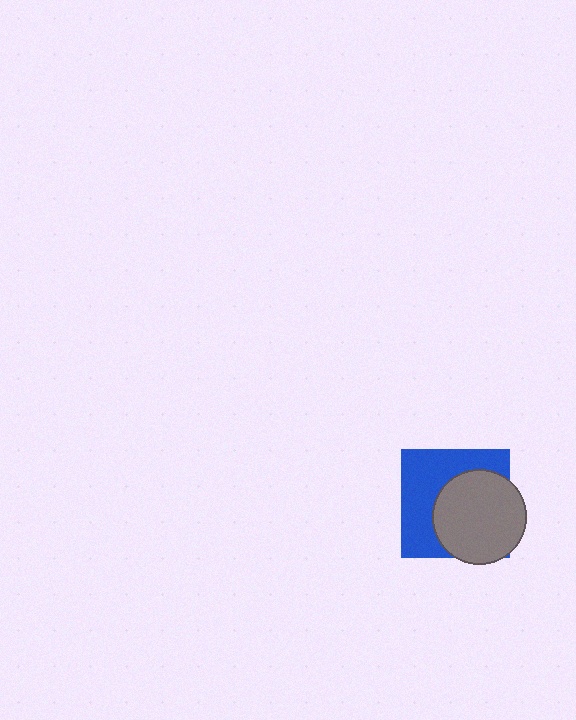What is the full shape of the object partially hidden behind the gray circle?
The partially hidden object is a blue square.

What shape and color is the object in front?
The object in front is a gray circle.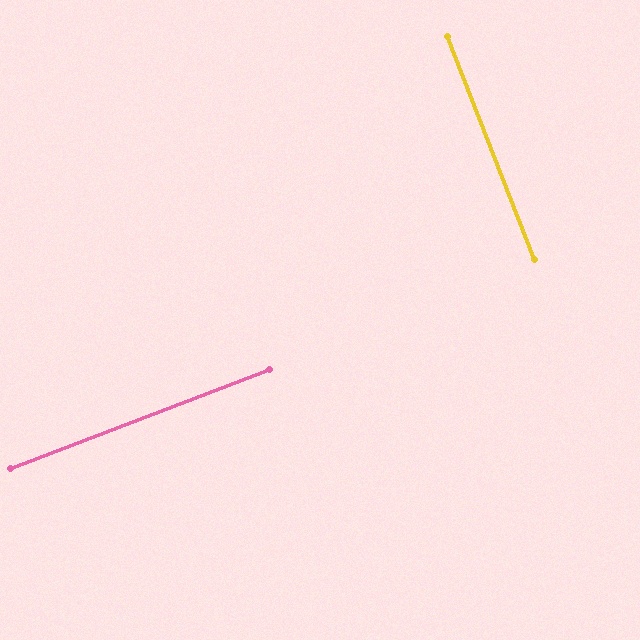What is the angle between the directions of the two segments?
Approximately 90 degrees.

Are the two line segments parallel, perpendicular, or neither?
Perpendicular — they meet at approximately 90°.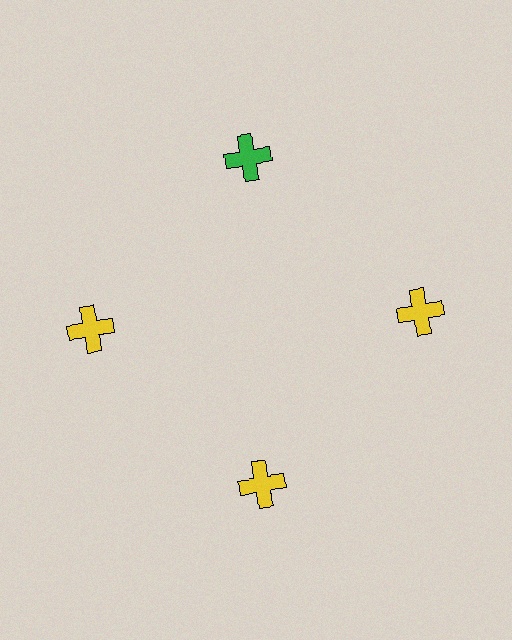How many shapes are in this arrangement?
There are 4 shapes arranged in a ring pattern.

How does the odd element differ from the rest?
It has a different color: green instead of yellow.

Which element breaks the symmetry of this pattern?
The green cross at roughly the 12 o'clock position breaks the symmetry. All other shapes are yellow crosses.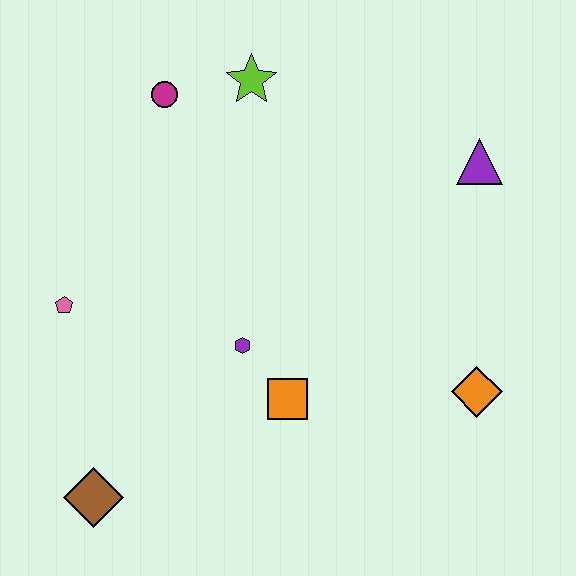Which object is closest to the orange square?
The purple hexagon is closest to the orange square.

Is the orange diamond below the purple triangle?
Yes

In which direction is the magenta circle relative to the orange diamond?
The magenta circle is to the left of the orange diamond.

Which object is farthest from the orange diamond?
The magenta circle is farthest from the orange diamond.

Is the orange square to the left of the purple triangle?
Yes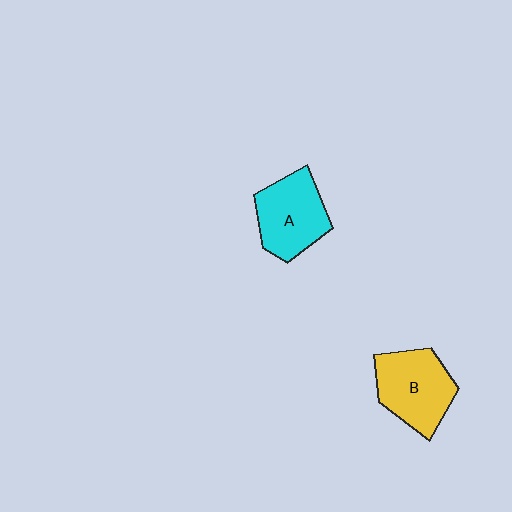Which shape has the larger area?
Shape B (yellow).